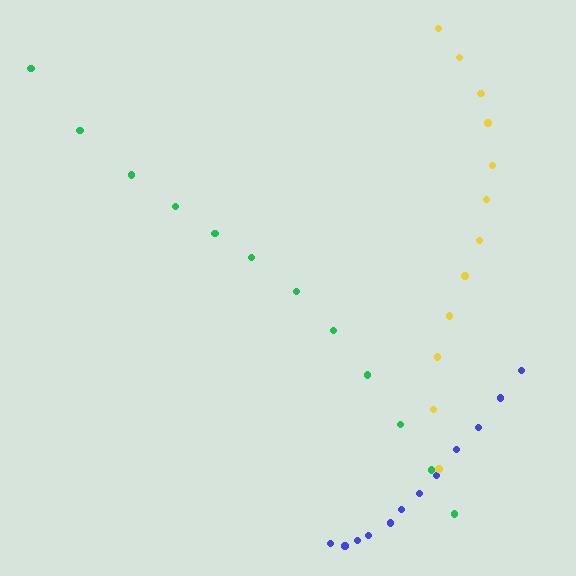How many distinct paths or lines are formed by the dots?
There are 3 distinct paths.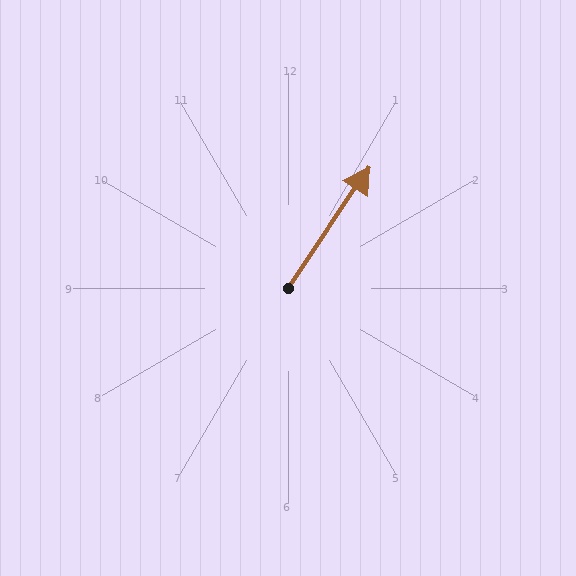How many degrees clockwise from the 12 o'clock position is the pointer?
Approximately 34 degrees.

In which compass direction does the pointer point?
Northeast.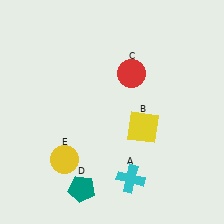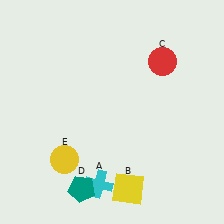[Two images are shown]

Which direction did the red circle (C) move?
The red circle (C) moved right.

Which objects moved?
The objects that moved are: the cyan cross (A), the yellow square (B), the red circle (C).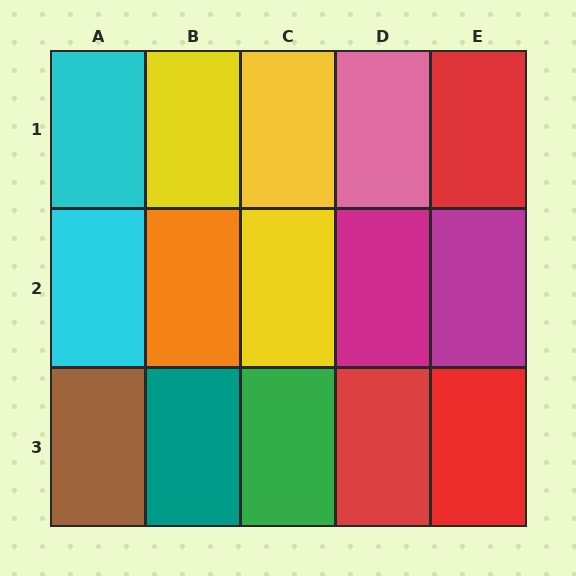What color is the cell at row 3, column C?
Green.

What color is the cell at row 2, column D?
Magenta.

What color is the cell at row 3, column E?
Red.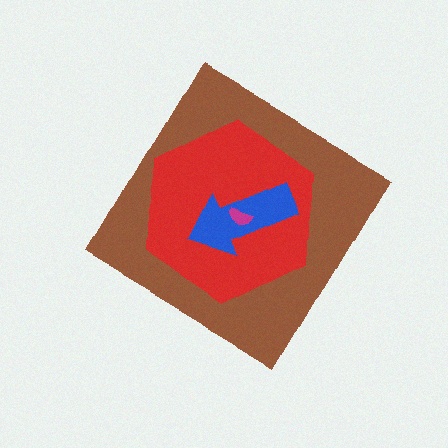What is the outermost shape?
The brown diamond.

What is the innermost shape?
The magenta semicircle.